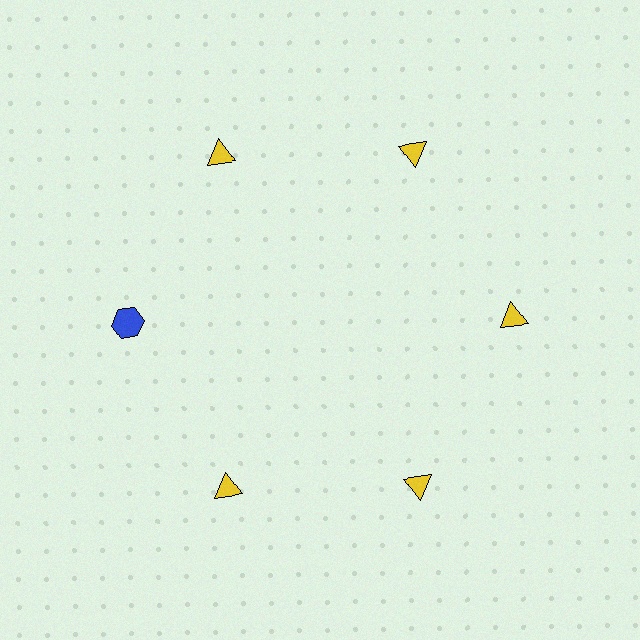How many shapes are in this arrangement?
There are 6 shapes arranged in a ring pattern.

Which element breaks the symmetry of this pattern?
The blue hexagon at roughly the 9 o'clock position breaks the symmetry. All other shapes are yellow triangles.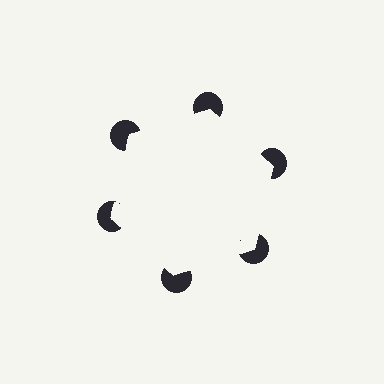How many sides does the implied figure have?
6 sides.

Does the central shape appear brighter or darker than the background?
It typically appears slightly brighter than the background, even though no actual brightness change is drawn.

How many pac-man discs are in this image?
There are 6 — one at each vertex of the illusory hexagon.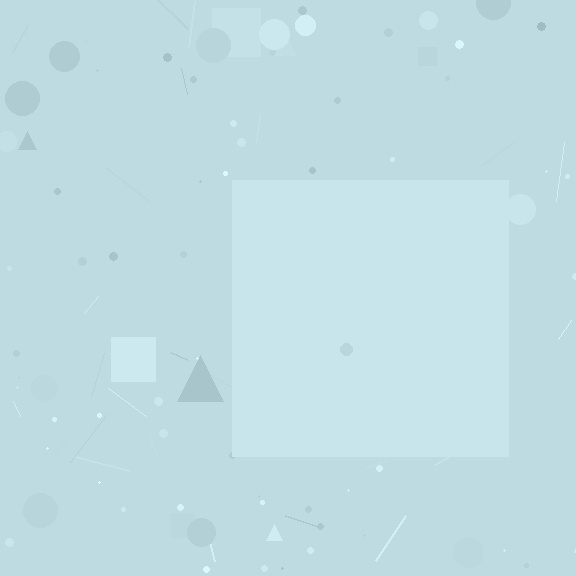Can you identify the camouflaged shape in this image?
The camouflaged shape is a square.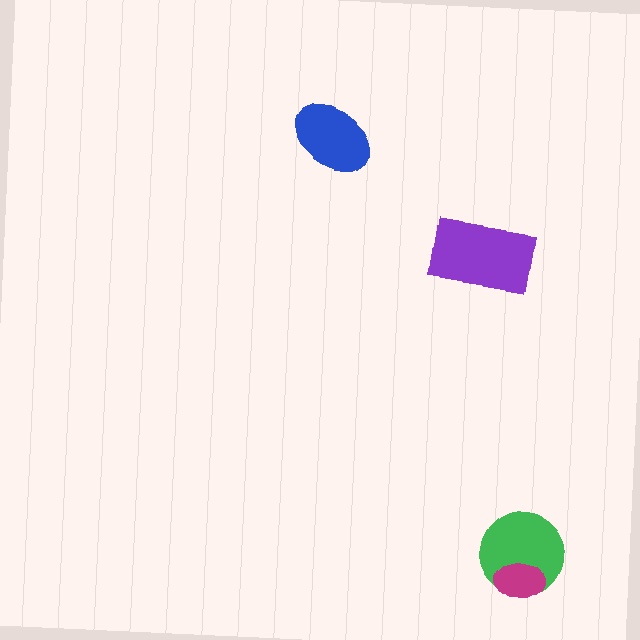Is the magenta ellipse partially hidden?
No, no other shape covers it.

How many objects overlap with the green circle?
1 object overlaps with the green circle.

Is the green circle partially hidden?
Yes, it is partially covered by another shape.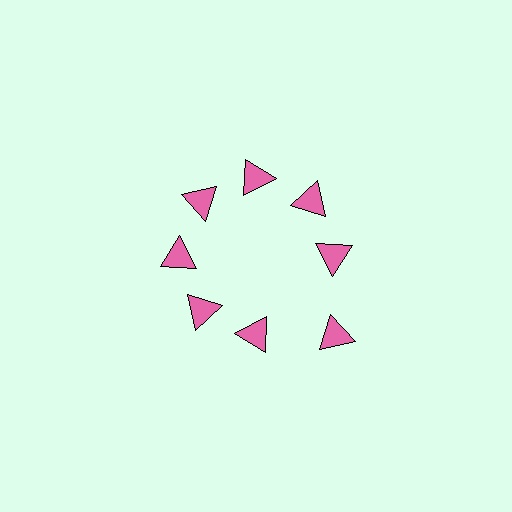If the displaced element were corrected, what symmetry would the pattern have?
It would have 8-fold rotational symmetry — the pattern would map onto itself every 45 degrees.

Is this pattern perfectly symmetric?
No. The 8 pink triangles are arranged in a ring, but one element near the 4 o'clock position is pushed outward from the center, breaking the 8-fold rotational symmetry.